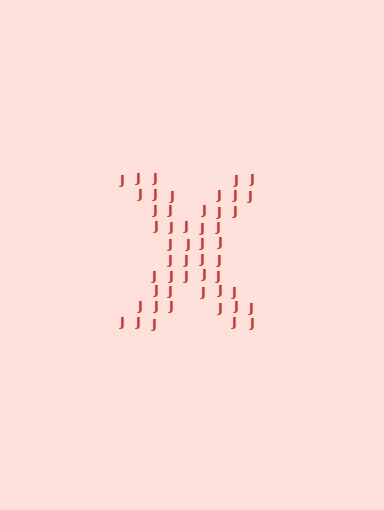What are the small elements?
The small elements are letter J's.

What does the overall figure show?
The overall figure shows the letter X.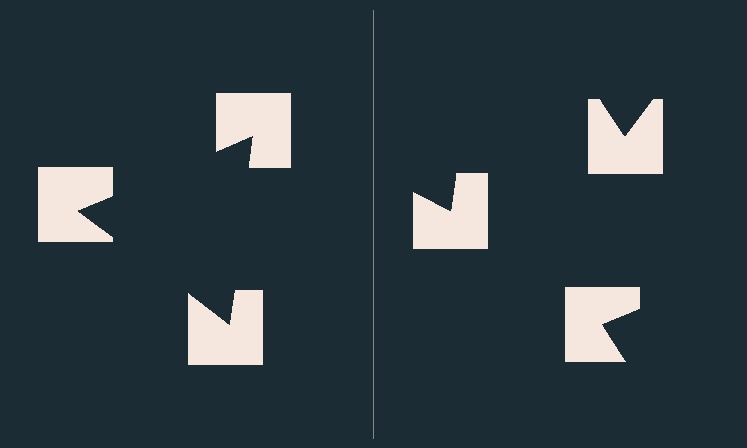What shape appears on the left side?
An illusory triangle.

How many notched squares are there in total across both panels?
6 — 3 on each side.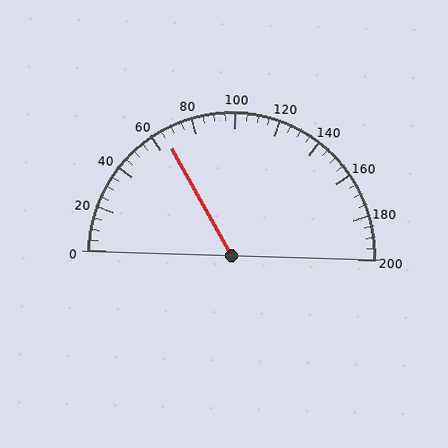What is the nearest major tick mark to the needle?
The nearest major tick mark is 60.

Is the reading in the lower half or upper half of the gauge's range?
The reading is in the lower half of the range (0 to 200).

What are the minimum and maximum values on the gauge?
The gauge ranges from 0 to 200.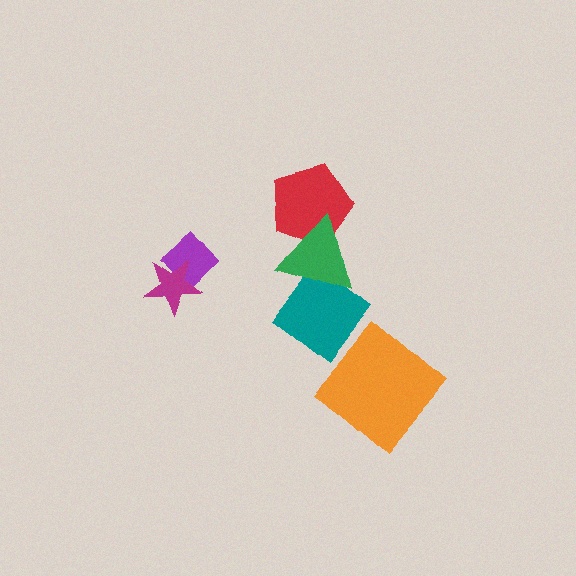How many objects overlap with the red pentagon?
1 object overlaps with the red pentagon.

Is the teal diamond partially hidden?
Yes, it is partially covered by another shape.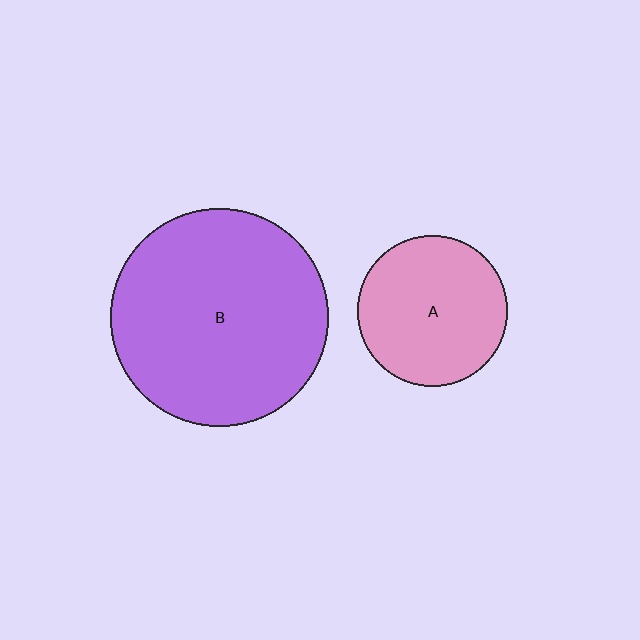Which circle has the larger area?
Circle B (purple).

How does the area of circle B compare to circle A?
Approximately 2.1 times.